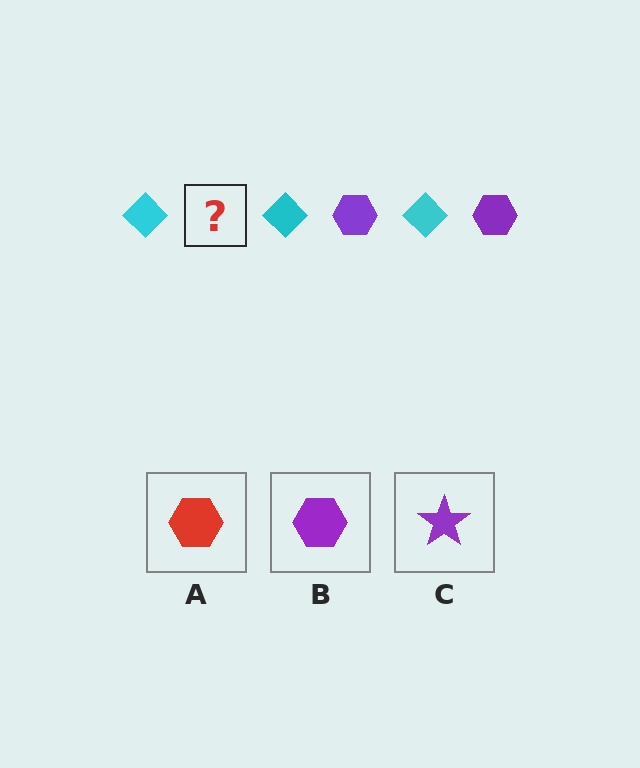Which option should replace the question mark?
Option B.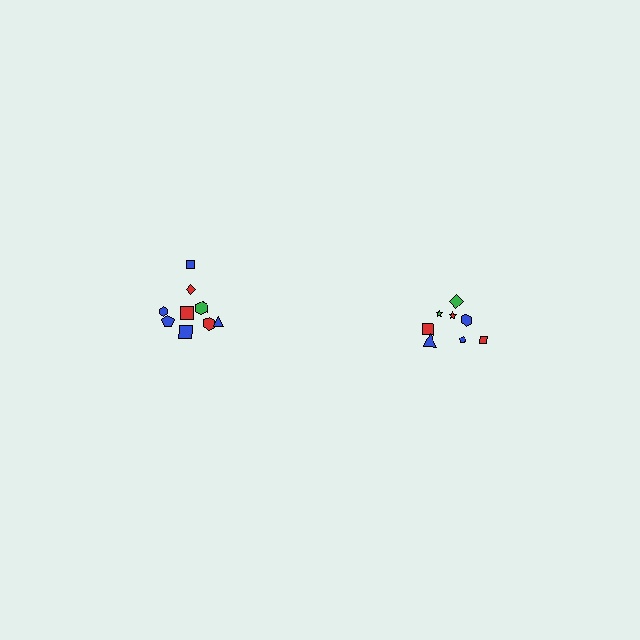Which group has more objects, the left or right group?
The left group.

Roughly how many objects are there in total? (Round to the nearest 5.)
Roughly 20 objects in total.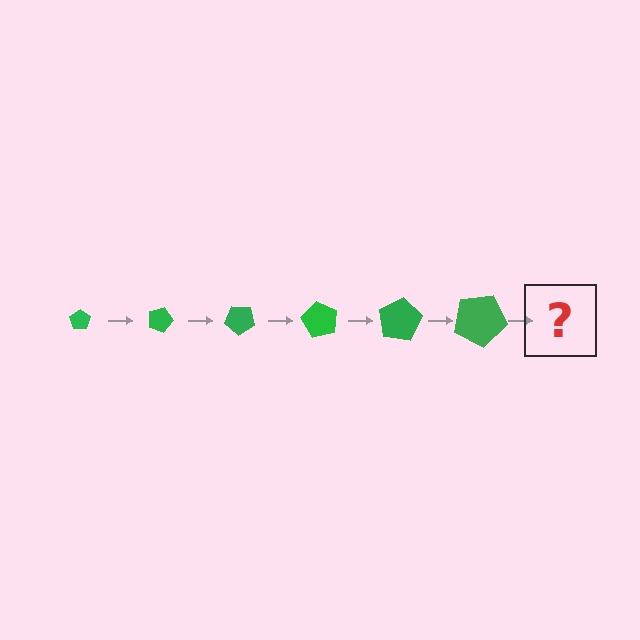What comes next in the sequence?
The next element should be a pentagon, larger than the previous one and rotated 120 degrees from the start.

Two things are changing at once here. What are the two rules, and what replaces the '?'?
The two rules are that the pentagon grows larger each step and it rotates 20 degrees each step. The '?' should be a pentagon, larger than the previous one and rotated 120 degrees from the start.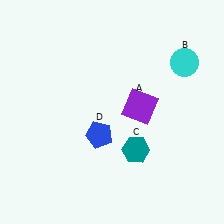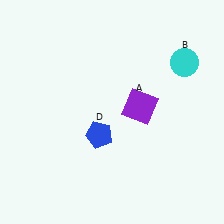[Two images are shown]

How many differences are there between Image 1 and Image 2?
There is 1 difference between the two images.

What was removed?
The teal hexagon (C) was removed in Image 2.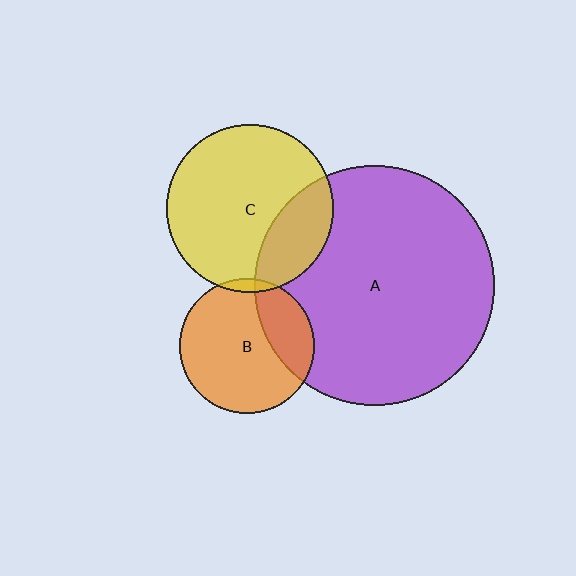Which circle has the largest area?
Circle A (purple).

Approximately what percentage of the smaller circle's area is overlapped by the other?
Approximately 25%.